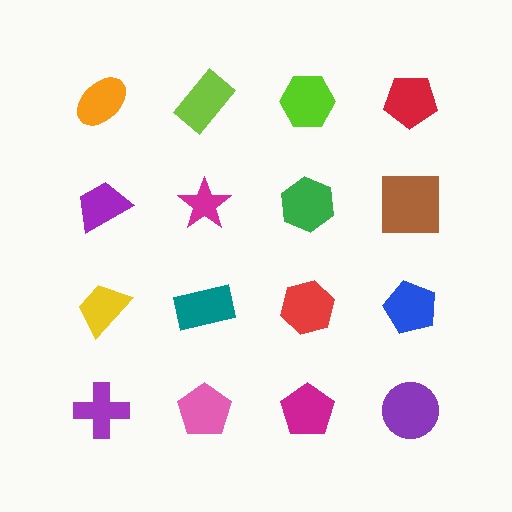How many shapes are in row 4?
4 shapes.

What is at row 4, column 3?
A magenta pentagon.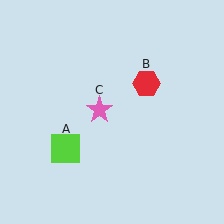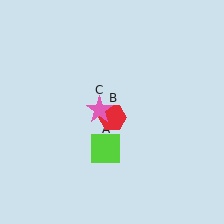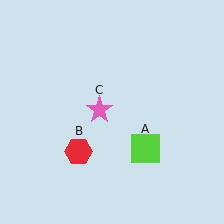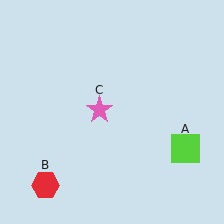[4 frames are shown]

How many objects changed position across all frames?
2 objects changed position: lime square (object A), red hexagon (object B).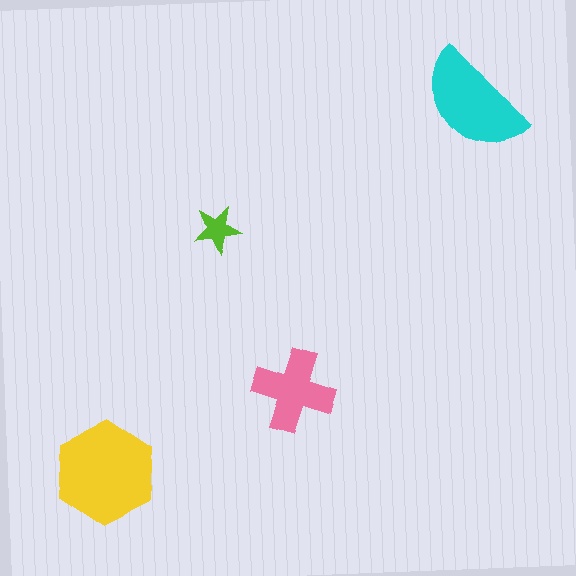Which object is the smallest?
The lime star.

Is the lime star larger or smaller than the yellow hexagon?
Smaller.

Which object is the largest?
The yellow hexagon.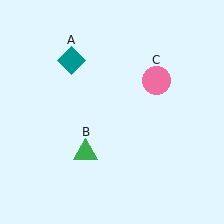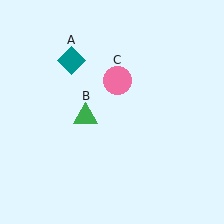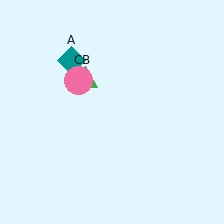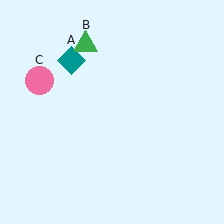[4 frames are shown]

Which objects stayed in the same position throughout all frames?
Teal diamond (object A) remained stationary.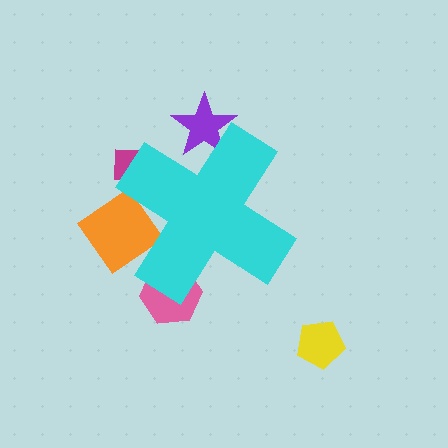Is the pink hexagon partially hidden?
Yes, the pink hexagon is partially hidden behind the cyan cross.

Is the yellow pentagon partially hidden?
No, the yellow pentagon is fully visible.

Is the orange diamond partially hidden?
Yes, the orange diamond is partially hidden behind the cyan cross.